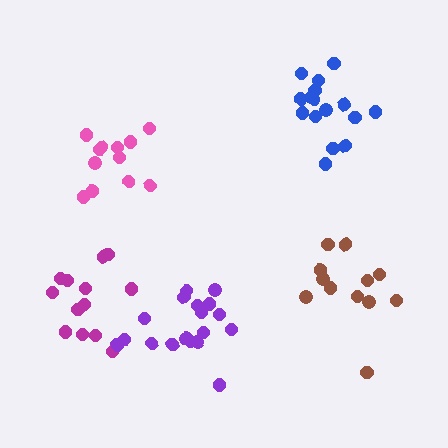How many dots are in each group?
Group 1: 16 dots, Group 2: 13 dots, Group 3: 18 dots, Group 4: 12 dots, Group 5: 12 dots (71 total).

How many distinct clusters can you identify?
There are 5 distinct clusters.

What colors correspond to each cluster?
The clusters are colored: blue, magenta, purple, brown, pink.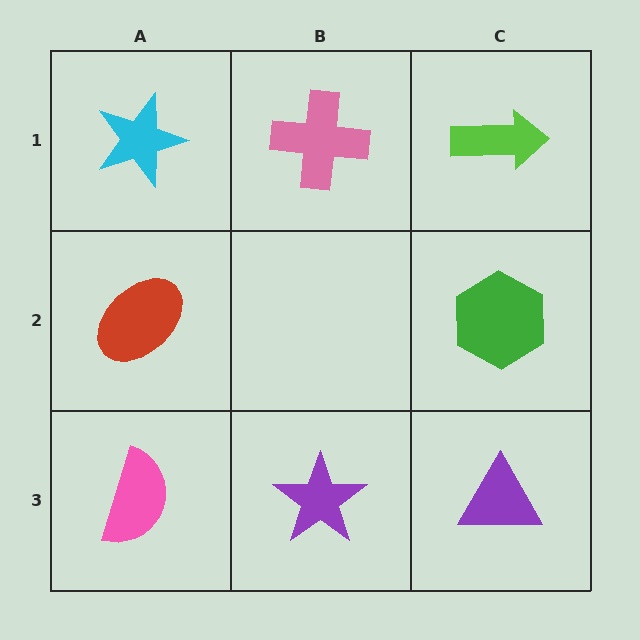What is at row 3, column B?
A purple star.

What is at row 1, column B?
A pink cross.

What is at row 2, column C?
A green hexagon.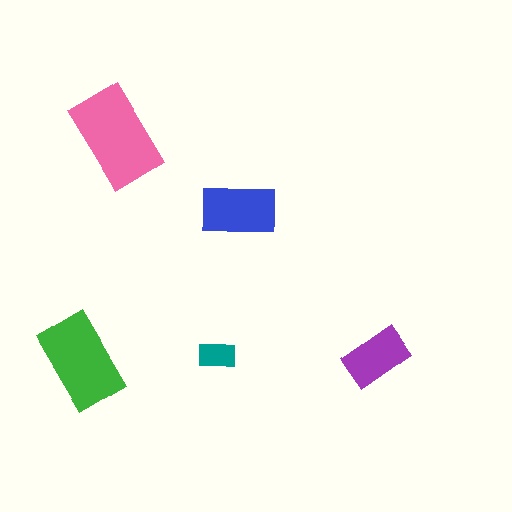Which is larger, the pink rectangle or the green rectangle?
The pink one.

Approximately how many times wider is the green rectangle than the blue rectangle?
About 1.5 times wider.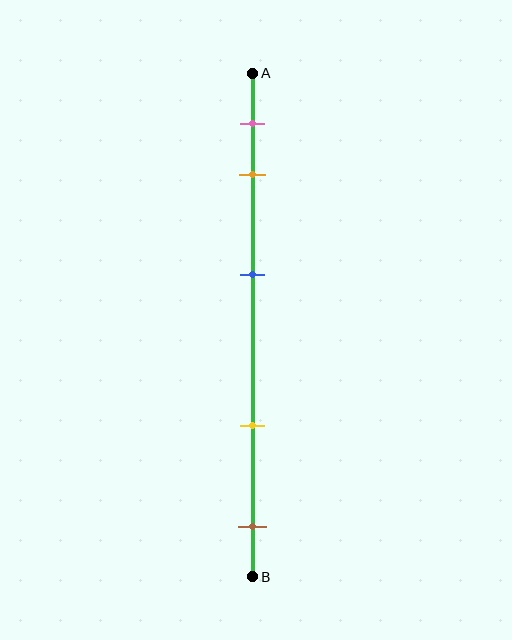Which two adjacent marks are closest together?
The pink and orange marks are the closest adjacent pair.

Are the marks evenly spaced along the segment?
No, the marks are not evenly spaced.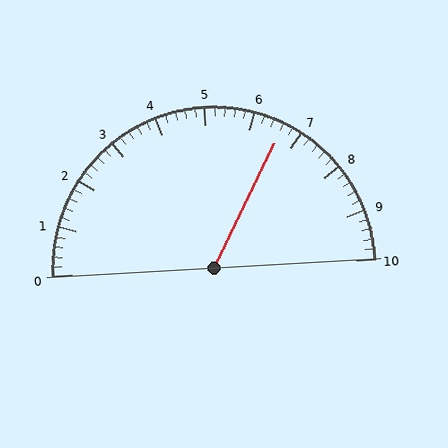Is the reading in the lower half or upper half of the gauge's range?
The reading is in the upper half of the range (0 to 10).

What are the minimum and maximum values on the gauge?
The gauge ranges from 0 to 10.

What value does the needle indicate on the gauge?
The needle indicates approximately 6.6.